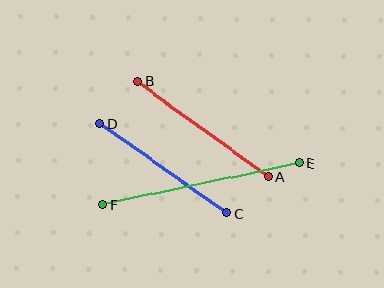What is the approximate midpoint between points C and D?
The midpoint is at approximately (163, 168) pixels.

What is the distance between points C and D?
The distance is approximately 155 pixels.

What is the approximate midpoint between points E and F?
The midpoint is at approximately (201, 184) pixels.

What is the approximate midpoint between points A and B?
The midpoint is at approximately (203, 129) pixels.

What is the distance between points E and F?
The distance is approximately 201 pixels.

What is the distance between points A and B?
The distance is approximately 161 pixels.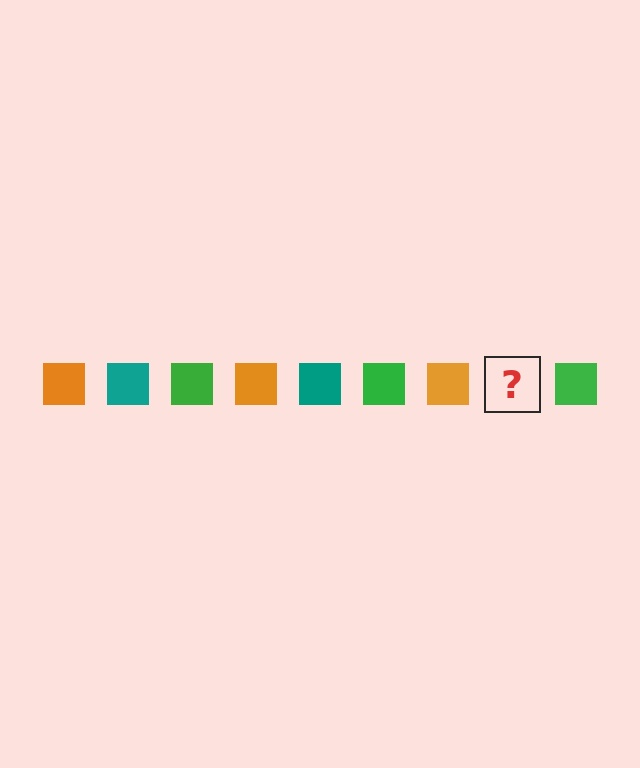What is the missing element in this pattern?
The missing element is a teal square.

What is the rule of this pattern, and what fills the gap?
The rule is that the pattern cycles through orange, teal, green squares. The gap should be filled with a teal square.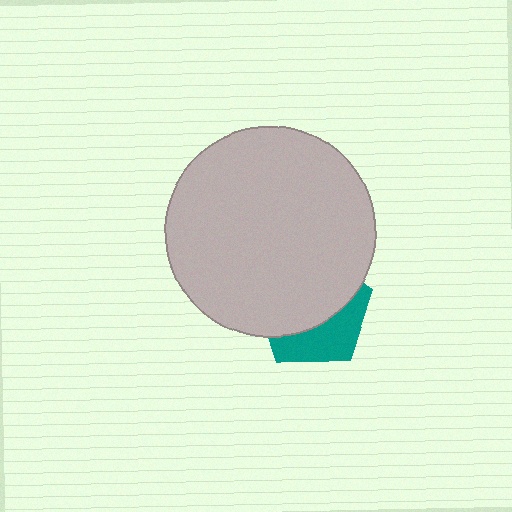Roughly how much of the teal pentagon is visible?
A small part of it is visible (roughly 38%).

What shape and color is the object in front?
The object in front is a light gray circle.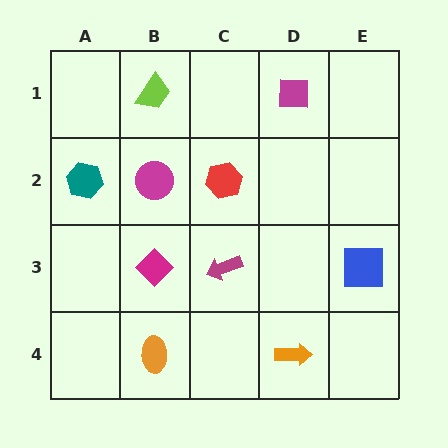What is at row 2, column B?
A magenta circle.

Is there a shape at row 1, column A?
No, that cell is empty.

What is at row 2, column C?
A red hexagon.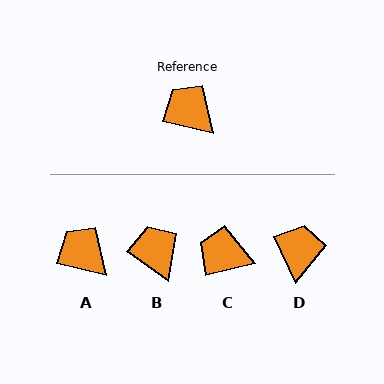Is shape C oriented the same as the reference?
No, it is off by about 27 degrees.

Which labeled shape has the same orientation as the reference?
A.